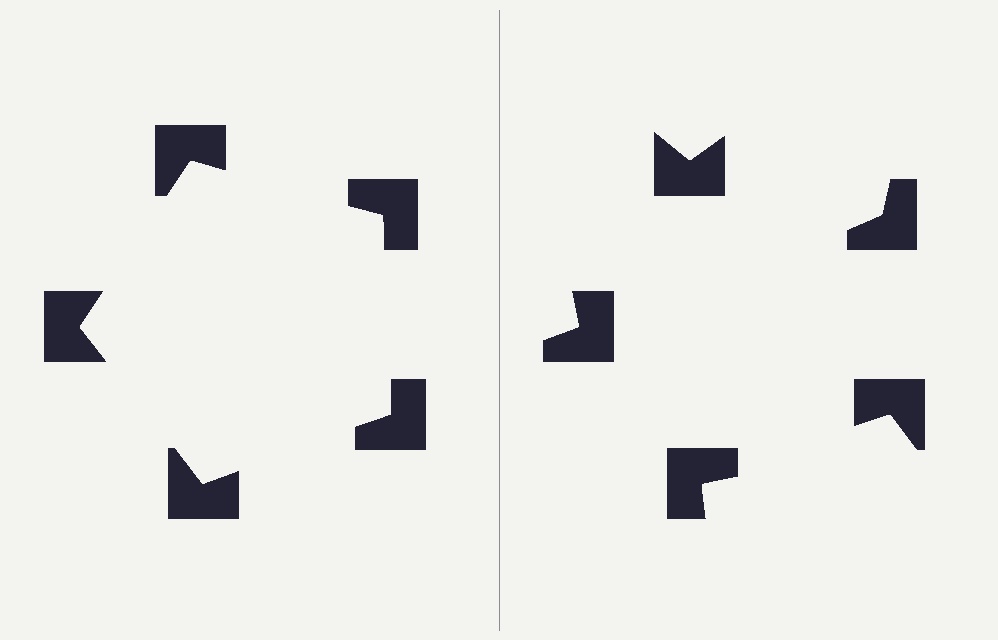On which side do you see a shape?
An illusory pentagon appears on the left side. On the right side the wedge cuts are rotated, so no coherent shape forms.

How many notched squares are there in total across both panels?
10 — 5 on each side.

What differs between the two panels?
The notched squares are positioned identically on both sides; only the wedge orientations differ. On the left they align to a pentagon; on the right they are misaligned.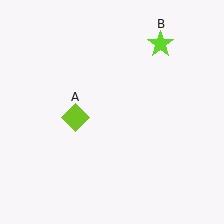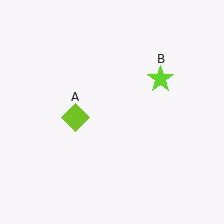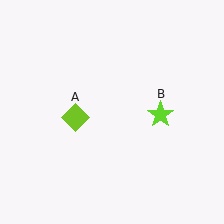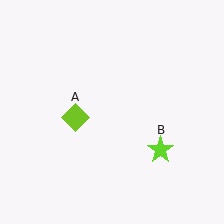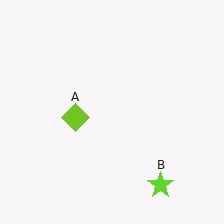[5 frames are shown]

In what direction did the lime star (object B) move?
The lime star (object B) moved down.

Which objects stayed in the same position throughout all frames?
Lime diamond (object A) remained stationary.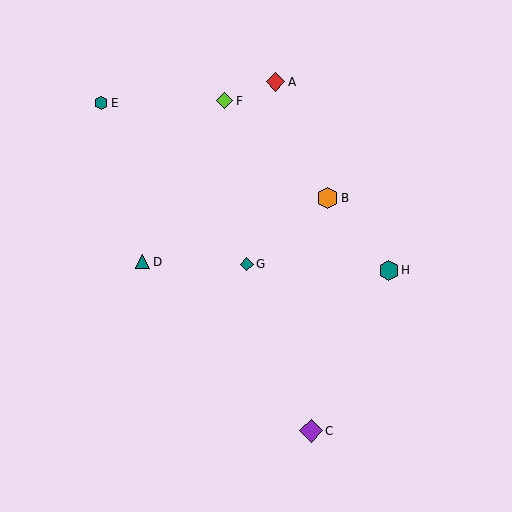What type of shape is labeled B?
Shape B is an orange hexagon.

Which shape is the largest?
The purple diamond (labeled C) is the largest.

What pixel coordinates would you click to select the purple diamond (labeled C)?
Click at (311, 431) to select the purple diamond C.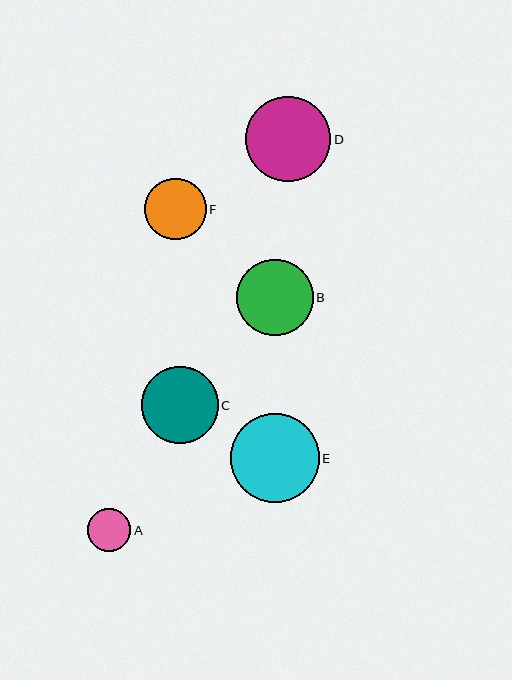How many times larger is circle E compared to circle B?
Circle E is approximately 1.2 times the size of circle B.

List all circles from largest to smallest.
From largest to smallest: E, D, C, B, F, A.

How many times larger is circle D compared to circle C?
Circle D is approximately 1.1 times the size of circle C.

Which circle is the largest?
Circle E is the largest with a size of approximately 89 pixels.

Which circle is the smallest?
Circle A is the smallest with a size of approximately 43 pixels.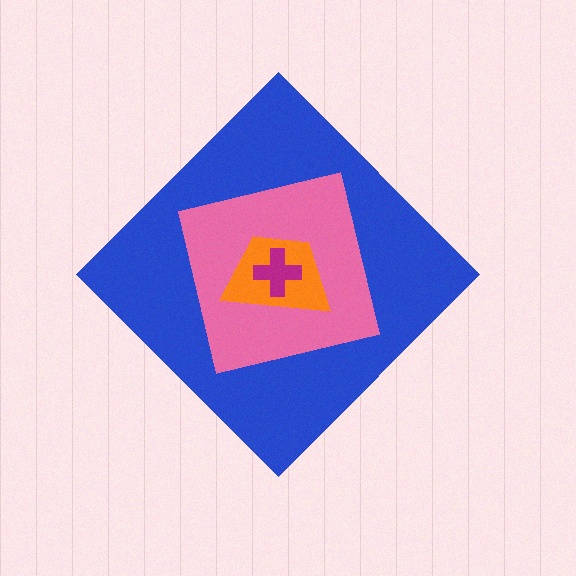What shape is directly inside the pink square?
The orange trapezoid.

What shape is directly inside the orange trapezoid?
The magenta cross.